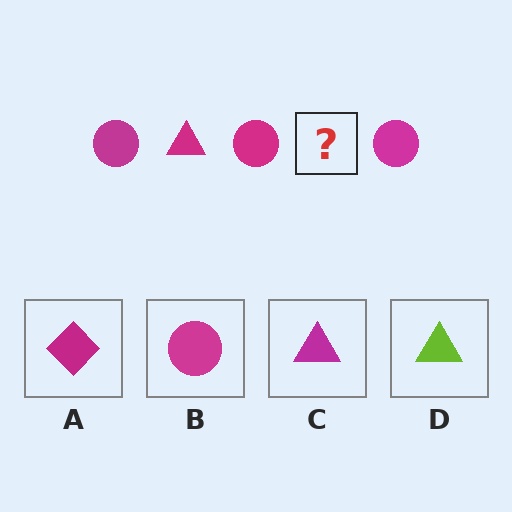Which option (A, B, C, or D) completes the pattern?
C.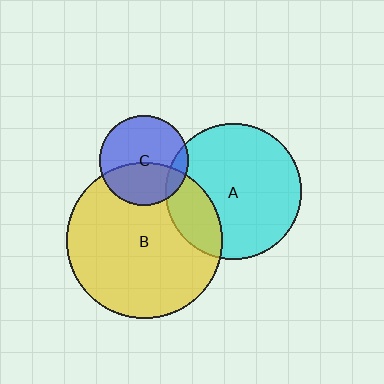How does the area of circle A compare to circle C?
Approximately 2.3 times.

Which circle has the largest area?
Circle B (yellow).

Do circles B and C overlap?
Yes.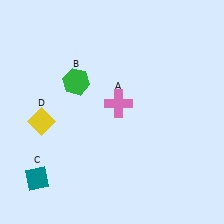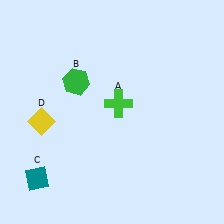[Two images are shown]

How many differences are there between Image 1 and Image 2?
There is 1 difference between the two images.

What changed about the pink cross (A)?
In Image 1, A is pink. In Image 2, it changed to green.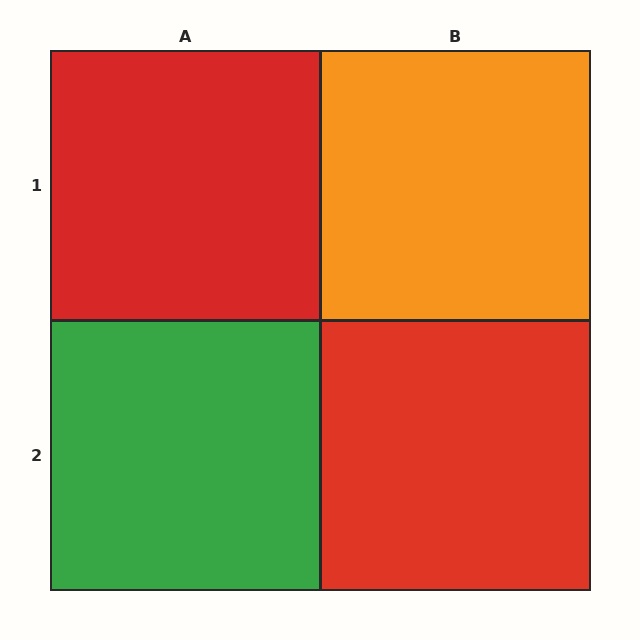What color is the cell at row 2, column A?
Green.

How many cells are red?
2 cells are red.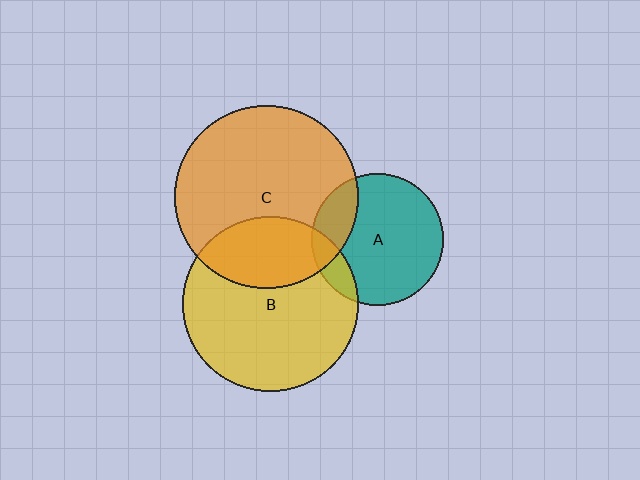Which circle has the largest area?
Circle C (orange).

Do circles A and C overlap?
Yes.